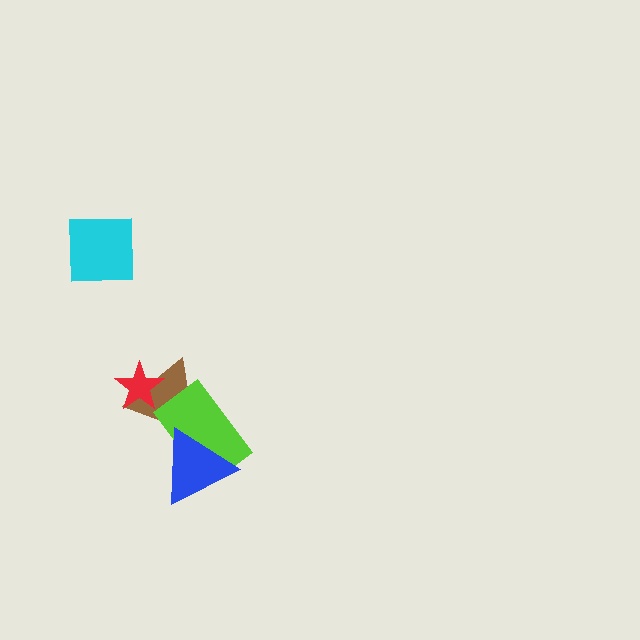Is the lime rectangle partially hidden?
Yes, it is partially covered by another shape.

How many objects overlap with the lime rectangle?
2 objects overlap with the lime rectangle.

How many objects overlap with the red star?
1 object overlaps with the red star.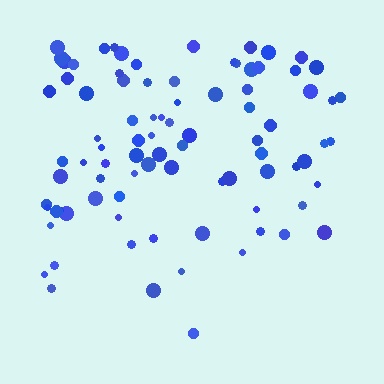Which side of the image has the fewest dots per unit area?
The bottom.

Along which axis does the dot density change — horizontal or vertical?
Vertical.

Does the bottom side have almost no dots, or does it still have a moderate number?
Still a moderate number, just noticeably fewer than the top.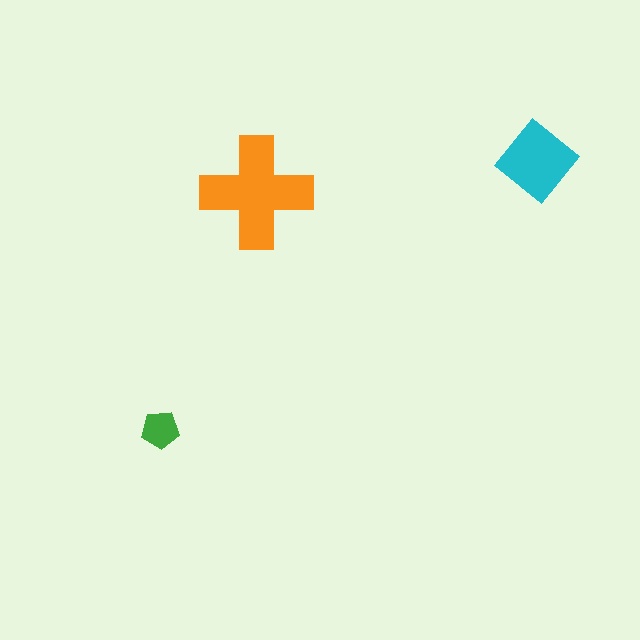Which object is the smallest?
The green pentagon.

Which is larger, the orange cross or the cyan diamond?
The orange cross.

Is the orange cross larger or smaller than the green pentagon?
Larger.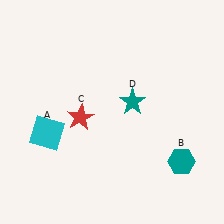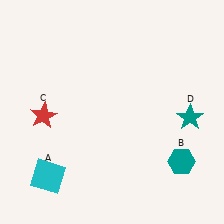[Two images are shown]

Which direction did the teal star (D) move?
The teal star (D) moved right.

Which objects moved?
The objects that moved are: the cyan square (A), the red star (C), the teal star (D).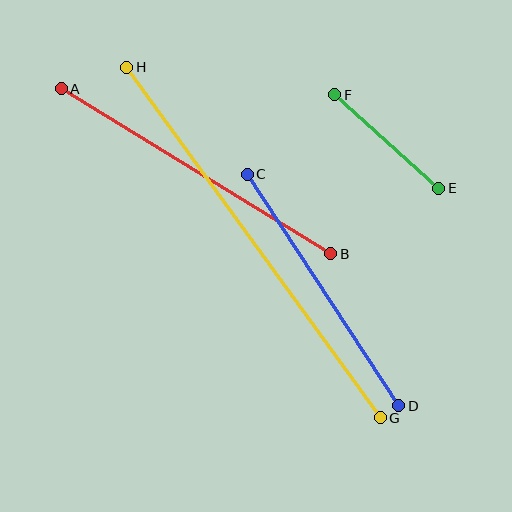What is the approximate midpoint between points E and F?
The midpoint is at approximately (387, 141) pixels.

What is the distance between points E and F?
The distance is approximately 140 pixels.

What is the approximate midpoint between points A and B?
The midpoint is at approximately (196, 171) pixels.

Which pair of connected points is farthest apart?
Points G and H are farthest apart.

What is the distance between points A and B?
The distance is approximately 316 pixels.